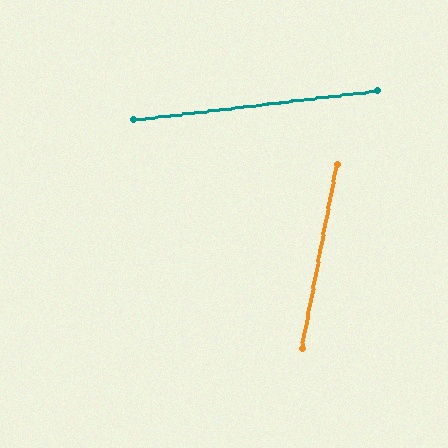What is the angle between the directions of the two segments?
Approximately 72 degrees.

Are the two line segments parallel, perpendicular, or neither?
Neither parallel nor perpendicular — they differ by about 72°.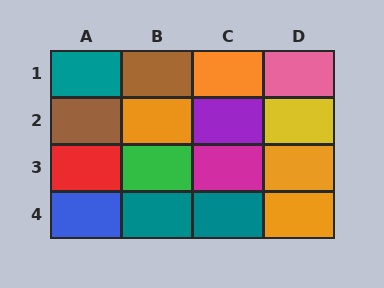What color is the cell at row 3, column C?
Magenta.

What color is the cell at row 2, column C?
Purple.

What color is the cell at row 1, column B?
Brown.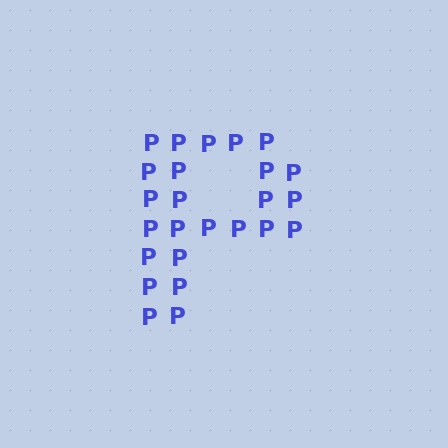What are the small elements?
The small elements are letter P's.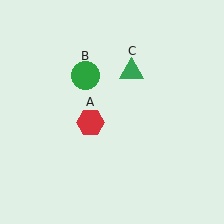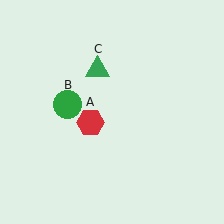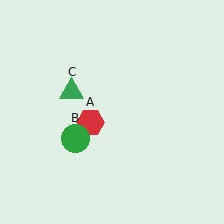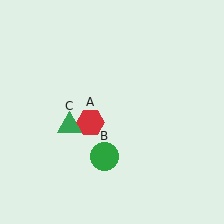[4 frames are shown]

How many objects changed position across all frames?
2 objects changed position: green circle (object B), green triangle (object C).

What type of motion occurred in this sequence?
The green circle (object B), green triangle (object C) rotated counterclockwise around the center of the scene.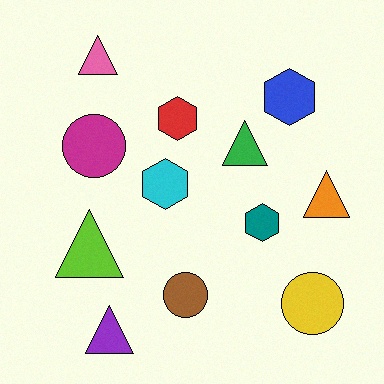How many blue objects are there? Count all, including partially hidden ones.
There is 1 blue object.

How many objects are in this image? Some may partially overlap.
There are 12 objects.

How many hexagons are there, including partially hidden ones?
There are 4 hexagons.